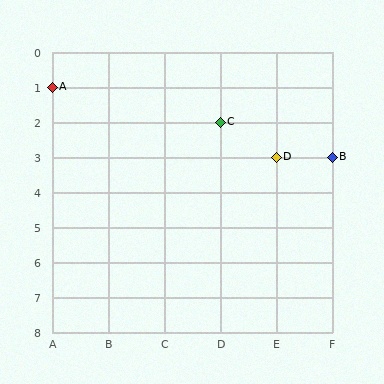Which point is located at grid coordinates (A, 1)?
Point A is at (A, 1).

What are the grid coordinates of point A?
Point A is at grid coordinates (A, 1).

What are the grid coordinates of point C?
Point C is at grid coordinates (D, 2).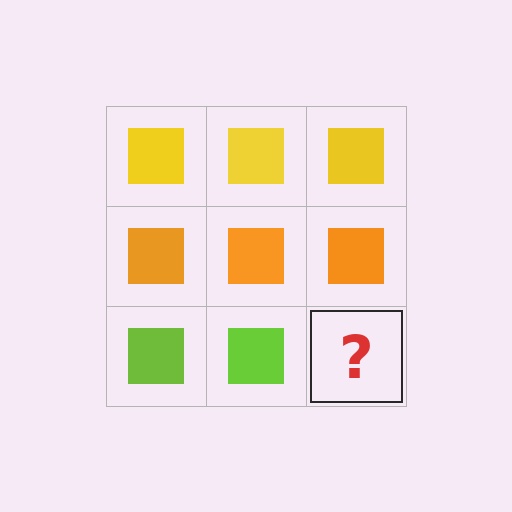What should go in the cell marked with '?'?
The missing cell should contain a lime square.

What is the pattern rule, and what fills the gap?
The rule is that each row has a consistent color. The gap should be filled with a lime square.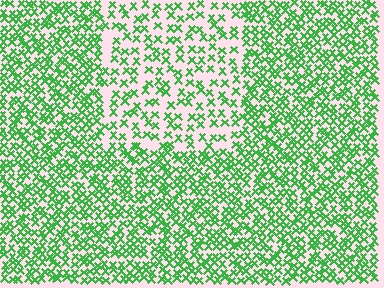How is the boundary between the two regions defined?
The boundary is defined by a change in element density (approximately 1.9x ratio). All elements are the same color, size, and shape.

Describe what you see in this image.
The image contains small green elements arranged at two different densities. A rectangle-shaped region is visible where the elements are less densely packed than the surrounding area.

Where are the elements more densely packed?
The elements are more densely packed outside the rectangle boundary.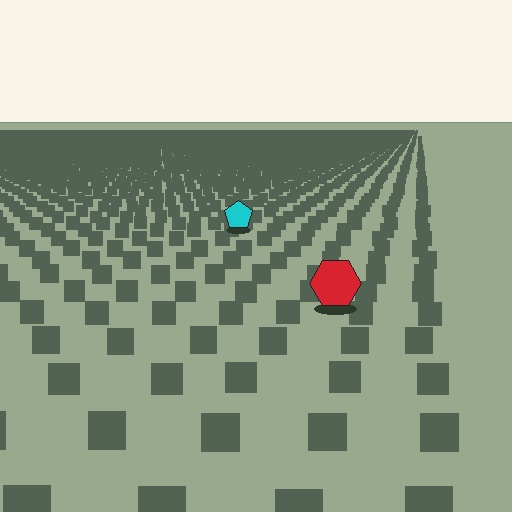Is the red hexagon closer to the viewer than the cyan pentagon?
Yes. The red hexagon is closer — you can tell from the texture gradient: the ground texture is coarser near it.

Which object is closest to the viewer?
The red hexagon is closest. The texture marks near it are larger and more spread out.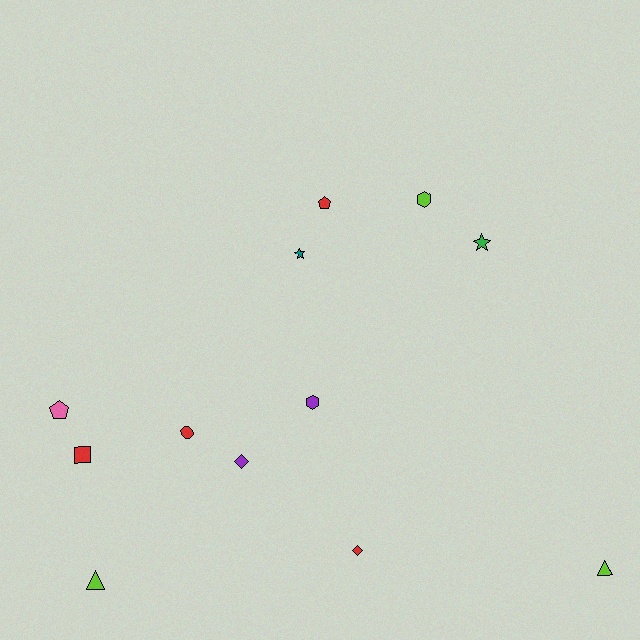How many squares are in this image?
There is 1 square.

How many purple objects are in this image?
There are 2 purple objects.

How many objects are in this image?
There are 12 objects.